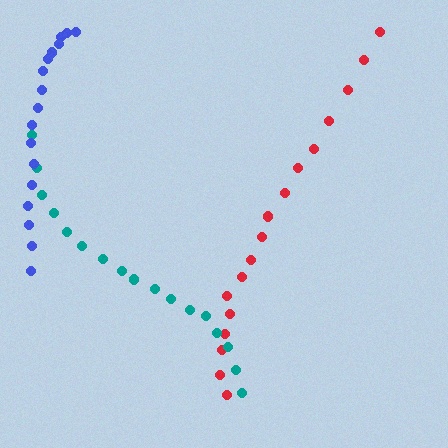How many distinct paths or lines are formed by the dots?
There are 3 distinct paths.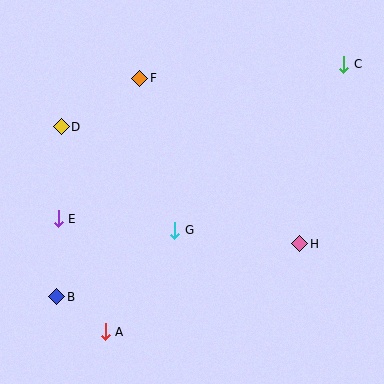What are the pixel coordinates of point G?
Point G is at (175, 230).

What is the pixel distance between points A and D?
The distance between A and D is 210 pixels.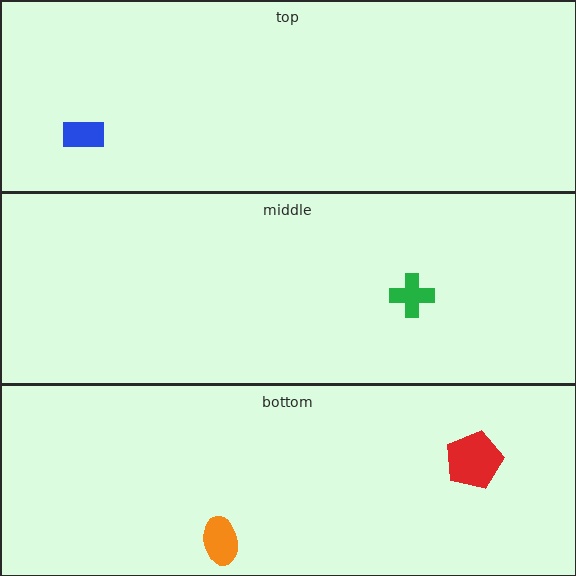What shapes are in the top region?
The blue rectangle.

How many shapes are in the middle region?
1.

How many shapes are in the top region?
1.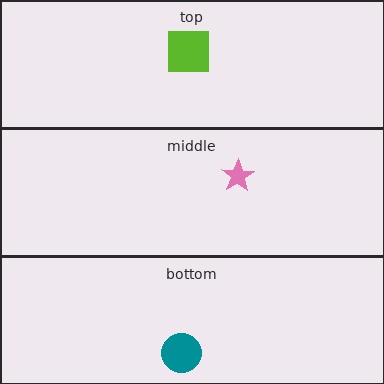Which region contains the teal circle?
The bottom region.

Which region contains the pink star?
The middle region.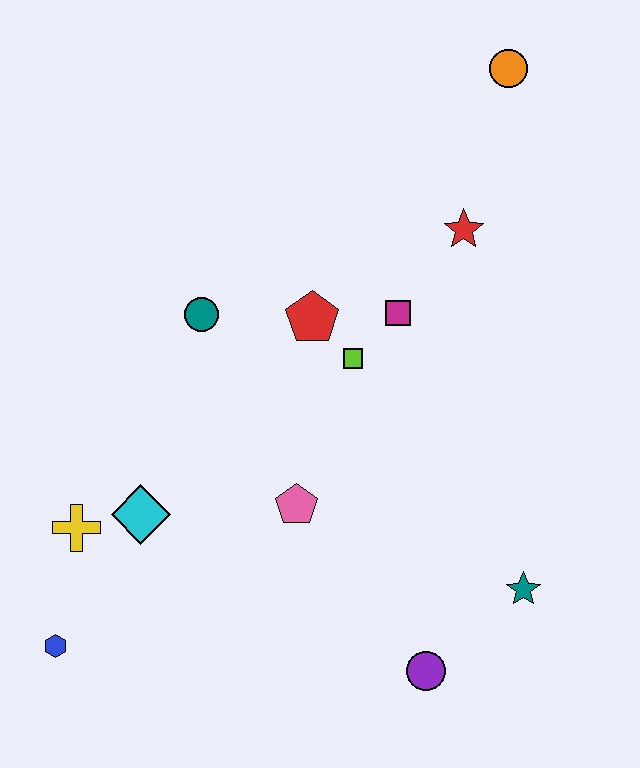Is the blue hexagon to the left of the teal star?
Yes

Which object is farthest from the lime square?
The blue hexagon is farthest from the lime square.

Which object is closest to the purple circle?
The teal star is closest to the purple circle.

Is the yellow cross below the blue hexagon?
No